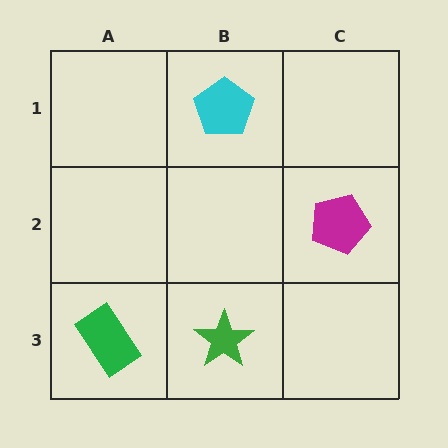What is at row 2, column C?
A magenta pentagon.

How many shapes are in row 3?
2 shapes.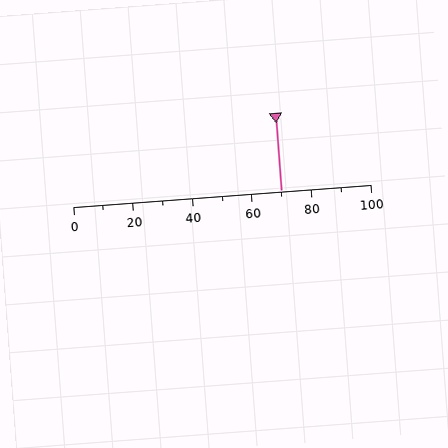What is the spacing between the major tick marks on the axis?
The major ticks are spaced 20 apart.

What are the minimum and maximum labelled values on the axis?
The axis runs from 0 to 100.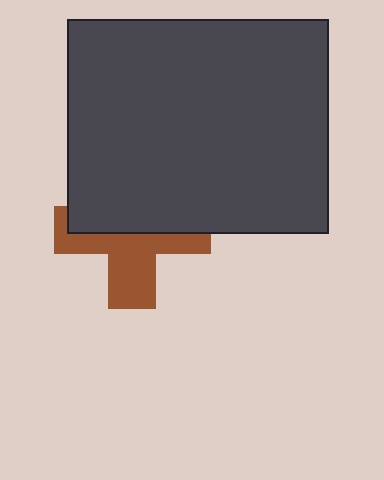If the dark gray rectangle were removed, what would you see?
You would see the complete brown cross.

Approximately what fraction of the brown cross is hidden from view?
Roughly 51% of the brown cross is hidden behind the dark gray rectangle.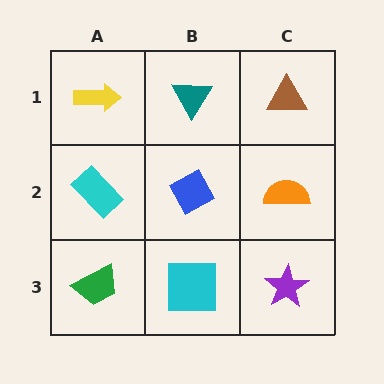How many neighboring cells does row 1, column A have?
2.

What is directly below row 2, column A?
A green trapezoid.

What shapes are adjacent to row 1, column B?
A blue diamond (row 2, column B), a yellow arrow (row 1, column A), a brown triangle (row 1, column C).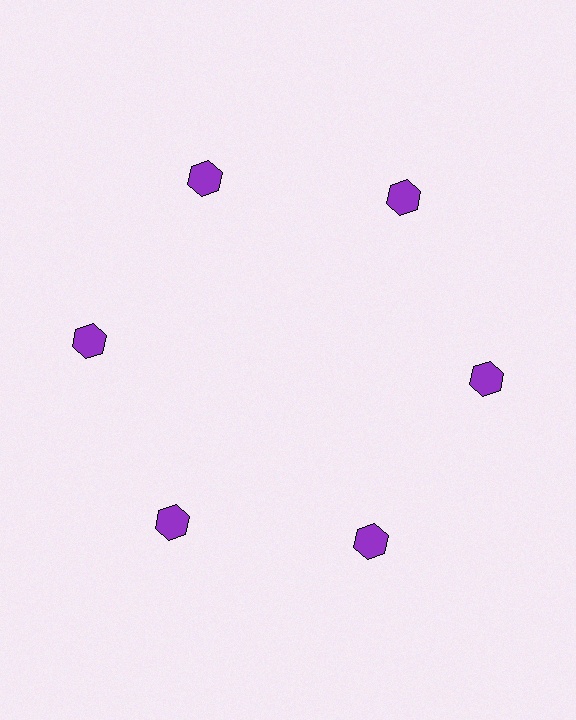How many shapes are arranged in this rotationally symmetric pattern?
There are 6 shapes, arranged in 6 groups of 1.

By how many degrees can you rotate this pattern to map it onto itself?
The pattern maps onto itself every 60 degrees of rotation.